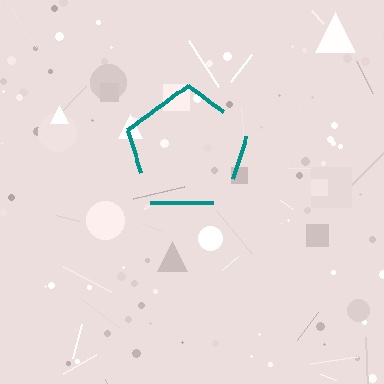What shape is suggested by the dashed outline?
The dashed outline suggests a pentagon.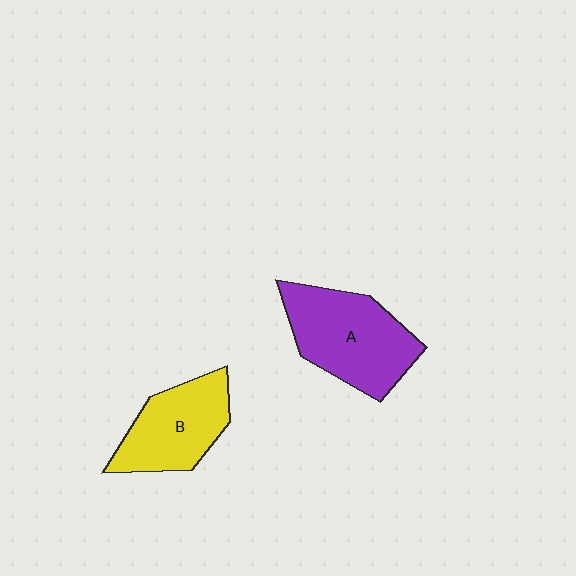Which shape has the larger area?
Shape A (purple).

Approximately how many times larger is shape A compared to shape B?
Approximately 1.3 times.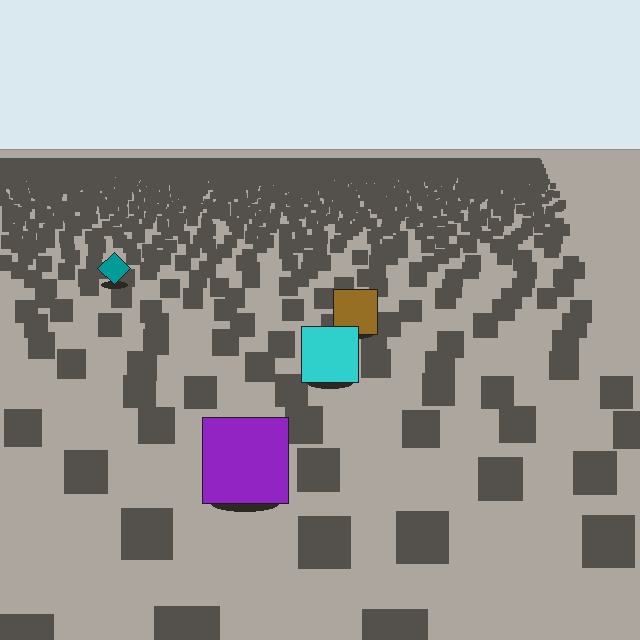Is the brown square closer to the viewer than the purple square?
No. The purple square is closer — you can tell from the texture gradient: the ground texture is coarser near it.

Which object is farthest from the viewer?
The teal diamond is farthest from the viewer. It appears smaller and the ground texture around it is denser.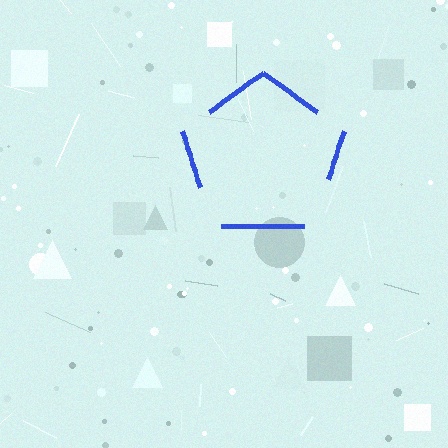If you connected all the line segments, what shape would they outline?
They would outline a pentagon.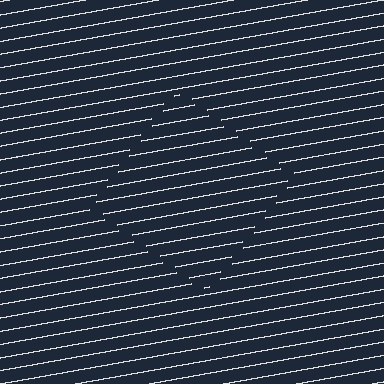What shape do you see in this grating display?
An illusory square. The interior of the shape contains the same grating, shifted by half a period — the contour is defined by the phase discontinuity where line-ends from the inner and outer gratings abut.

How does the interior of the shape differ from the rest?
The interior of the shape contains the same grating, shifted by half a period — the contour is defined by the phase discontinuity where line-ends from the inner and outer gratings abut.